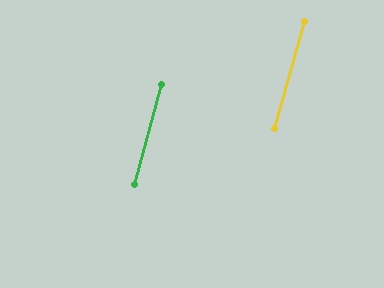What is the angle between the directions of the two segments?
Approximately 1 degree.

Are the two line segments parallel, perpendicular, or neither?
Parallel — their directions differ by only 0.5°.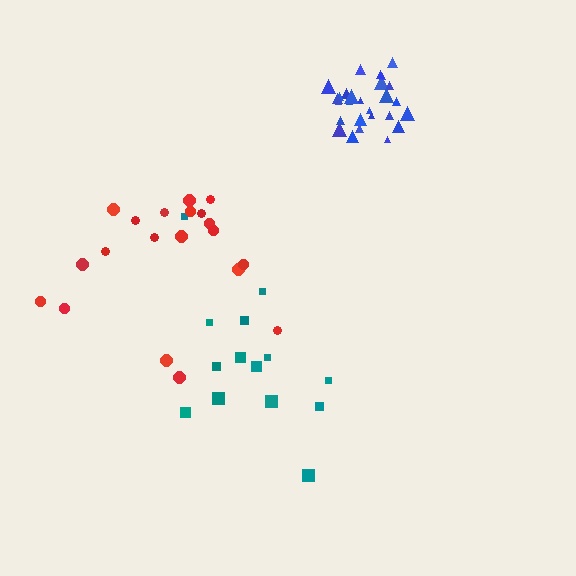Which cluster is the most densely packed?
Blue.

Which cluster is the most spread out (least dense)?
Teal.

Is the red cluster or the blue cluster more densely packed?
Blue.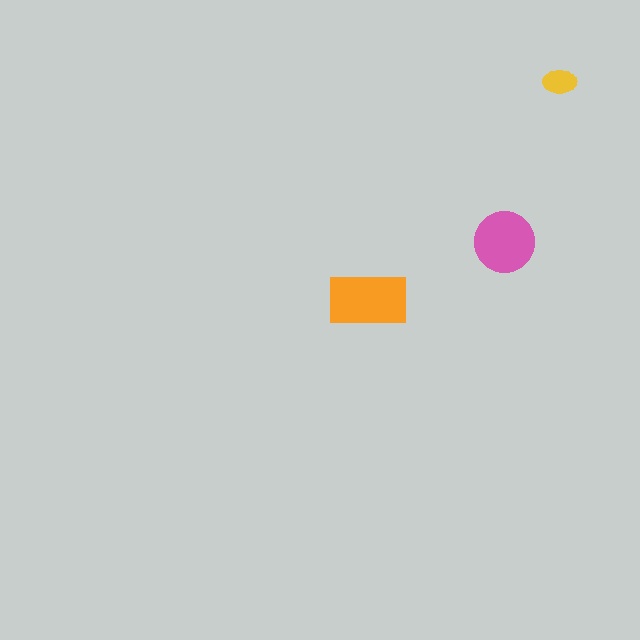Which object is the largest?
The orange rectangle.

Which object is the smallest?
The yellow ellipse.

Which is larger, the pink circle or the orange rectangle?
The orange rectangle.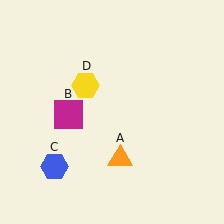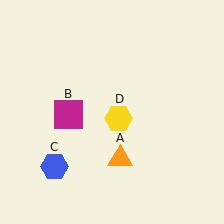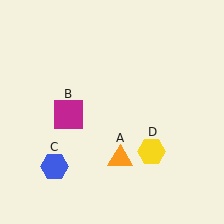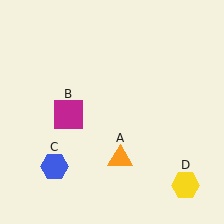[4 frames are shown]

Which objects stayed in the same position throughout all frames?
Orange triangle (object A) and magenta square (object B) and blue hexagon (object C) remained stationary.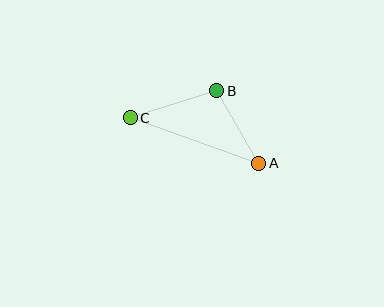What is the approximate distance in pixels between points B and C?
The distance between B and C is approximately 91 pixels.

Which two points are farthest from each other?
Points A and C are farthest from each other.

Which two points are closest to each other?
Points A and B are closest to each other.